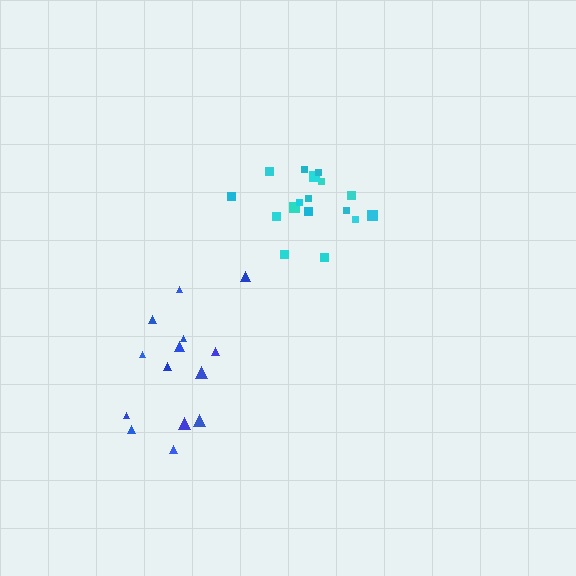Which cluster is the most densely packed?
Cyan.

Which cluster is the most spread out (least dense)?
Blue.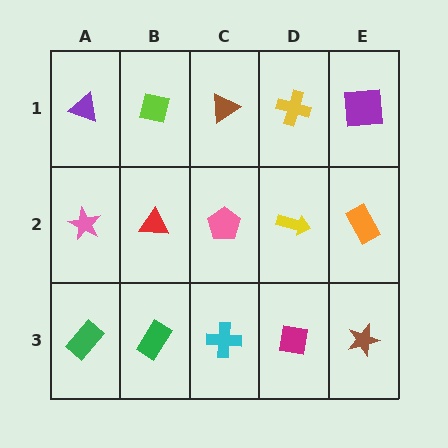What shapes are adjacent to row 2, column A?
A purple triangle (row 1, column A), a green rectangle (row 3, column A), a red triangle (row 2, column B).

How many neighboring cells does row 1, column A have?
2.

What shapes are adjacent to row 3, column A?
A pink star (row 2, column A), a green rectangle (row 3, column B).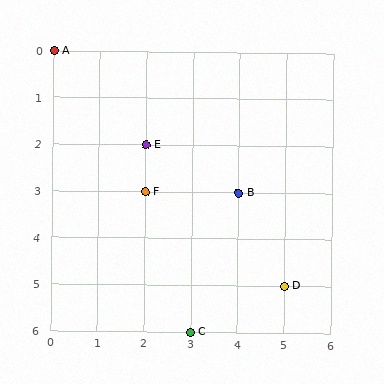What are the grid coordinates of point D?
Point D is at grid coordinates (5, 5).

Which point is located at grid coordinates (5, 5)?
Point D is at (5, 5).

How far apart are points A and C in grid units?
Points A and C are 3 columns and 6 rows apart (about 6.7 grid units diagonally).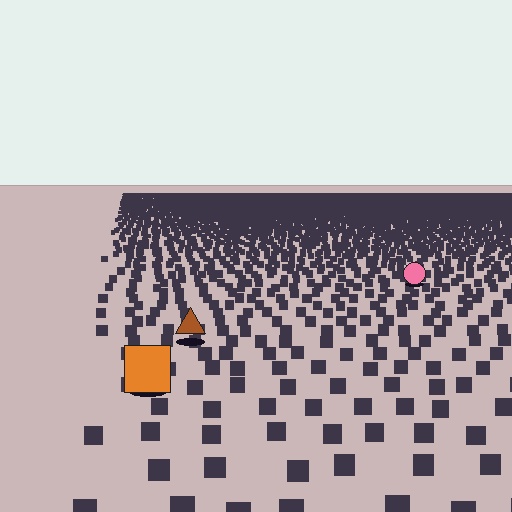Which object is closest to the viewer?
The orange square is closest. The texture marks near it are larger and more spread out.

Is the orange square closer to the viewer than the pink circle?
Yes. The orange square is closer — you can tell from the texture gradient: the ground texture is coarser near it.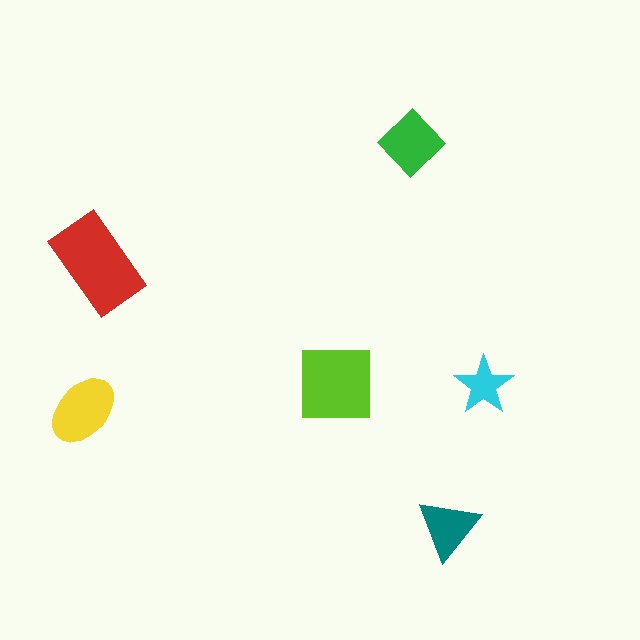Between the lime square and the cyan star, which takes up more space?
The lime square.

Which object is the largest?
The red rectangle.